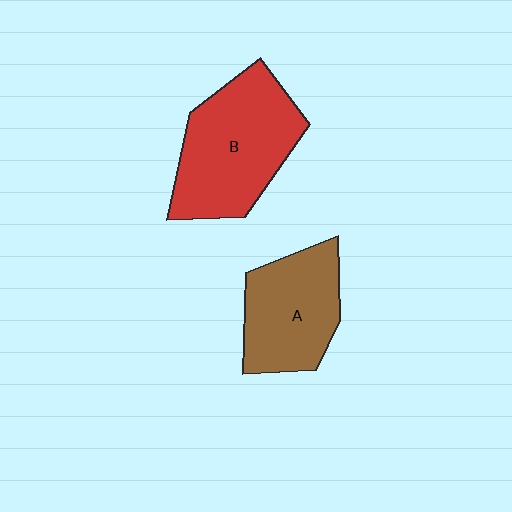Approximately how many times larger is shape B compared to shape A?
Approximately 1.3 times.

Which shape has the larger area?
Shape B (red).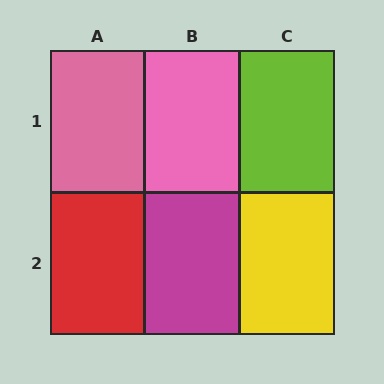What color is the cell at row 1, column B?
Pink.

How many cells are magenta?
1 cell is magenta.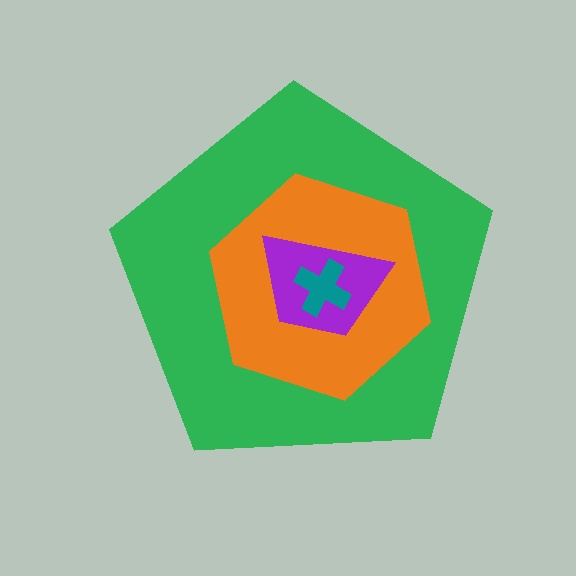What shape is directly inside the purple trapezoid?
The teal cross.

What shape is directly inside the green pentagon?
The orange hexagon.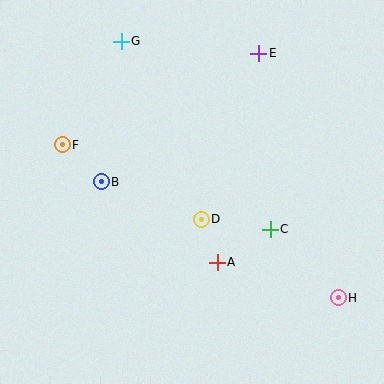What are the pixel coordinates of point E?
Point E is at (259, 53).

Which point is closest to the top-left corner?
Point G is closest to the top-left corner.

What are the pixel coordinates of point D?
Point D is at (201, 219).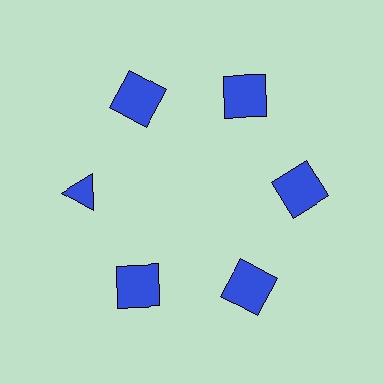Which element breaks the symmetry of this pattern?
The blue triangle at roughly the 9 o'clock position breaks the symmetry. All other shapes are blue squares.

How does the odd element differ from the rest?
It has a different shape: triangle instead of square.